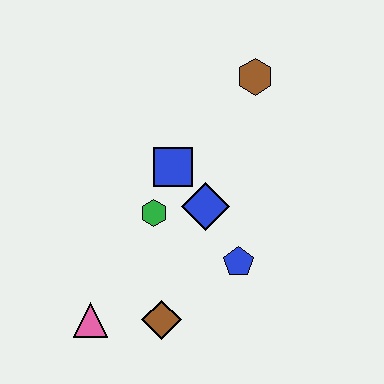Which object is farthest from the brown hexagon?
The pink triangle is farthest from the brown hexagon.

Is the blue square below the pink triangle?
No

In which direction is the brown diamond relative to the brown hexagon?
The brown diamond is below the brown hexagon.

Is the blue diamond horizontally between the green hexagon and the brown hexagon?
Yes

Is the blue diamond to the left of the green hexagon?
No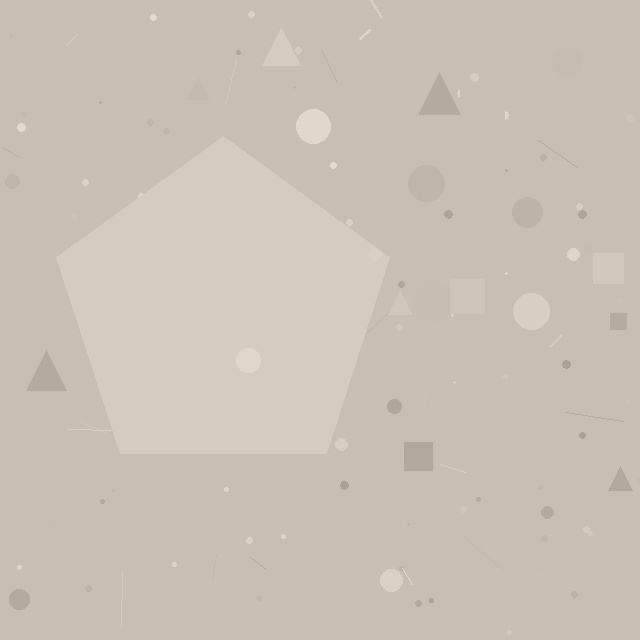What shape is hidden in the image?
A pentagon is hidden in the image.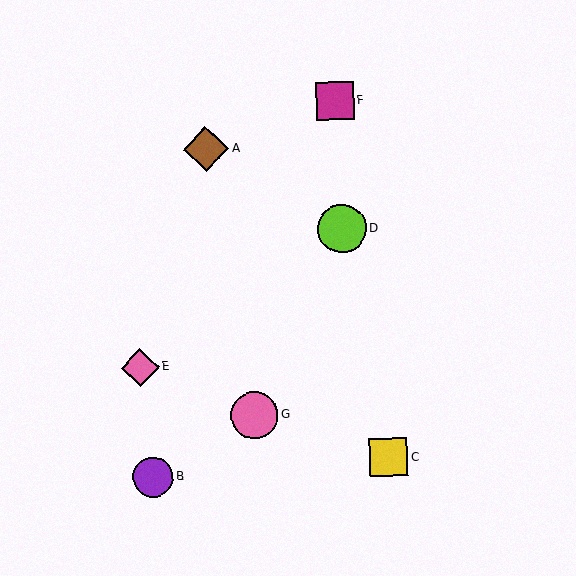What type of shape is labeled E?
Shape E is a pink diamond.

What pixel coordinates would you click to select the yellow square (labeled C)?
Click at (389, 457) to select the yellow square C.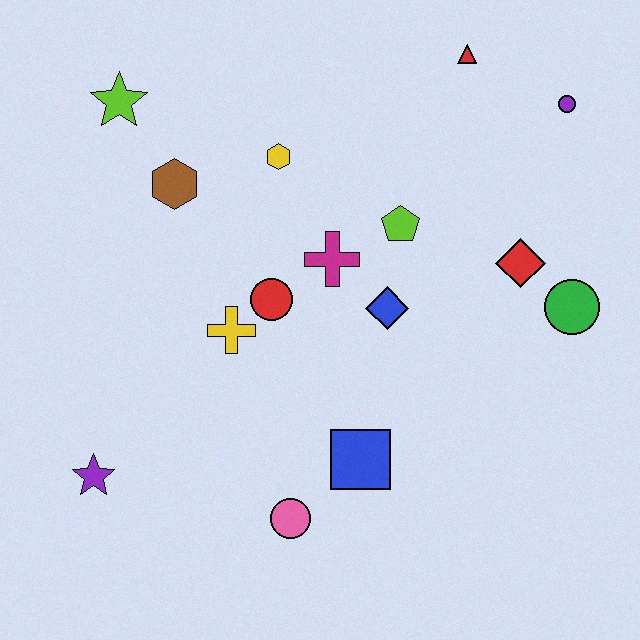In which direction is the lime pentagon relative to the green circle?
The lime pentagon is to the left of the green circle.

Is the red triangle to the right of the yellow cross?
Yes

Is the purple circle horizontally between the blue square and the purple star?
No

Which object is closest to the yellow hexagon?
The brown hexagon is closest to the yellow hexagon.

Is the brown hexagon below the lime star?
Yes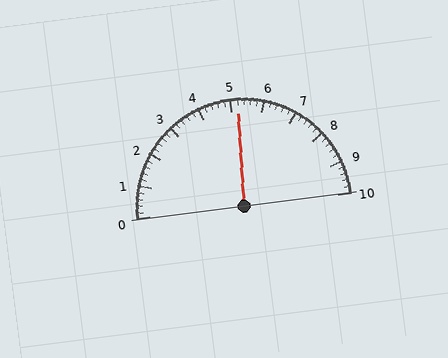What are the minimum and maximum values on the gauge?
The gauge ranges from 0 to 10.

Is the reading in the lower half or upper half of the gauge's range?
The reading is in the upper half of the range (0 to 10).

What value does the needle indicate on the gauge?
The needle indicates approximately 5.2.